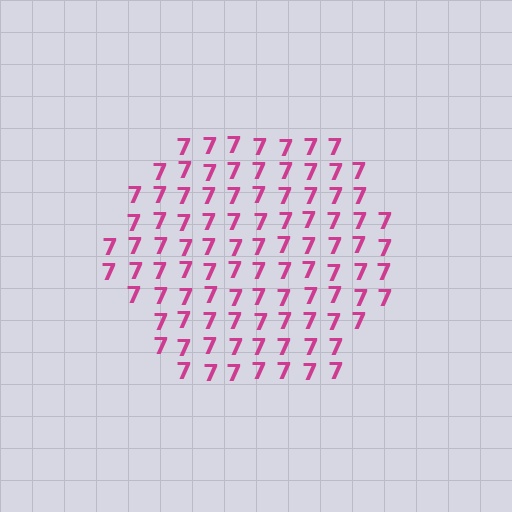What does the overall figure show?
The overall figure shows a hexagon.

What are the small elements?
The small elements are digit 7's.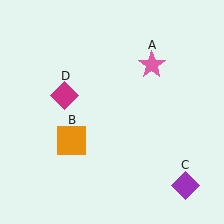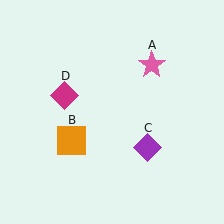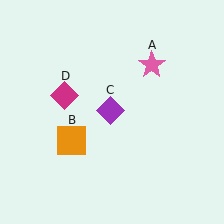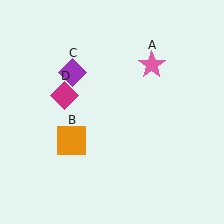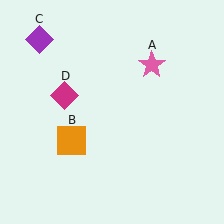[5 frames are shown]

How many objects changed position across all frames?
1 object changed position: purple diamond (object C).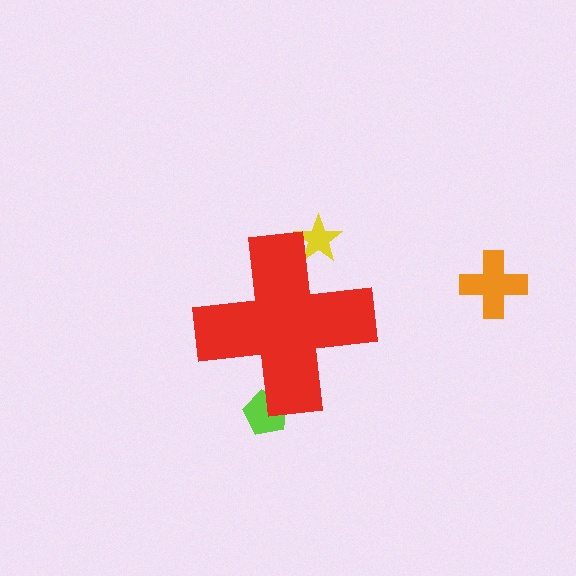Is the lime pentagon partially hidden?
Yes, the lime pentagon is partially hidden behind the red cross.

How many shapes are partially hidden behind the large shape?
2 shapes are partially hidden.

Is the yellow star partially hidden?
Yes, the yellow star is partially hidden behind the red cross.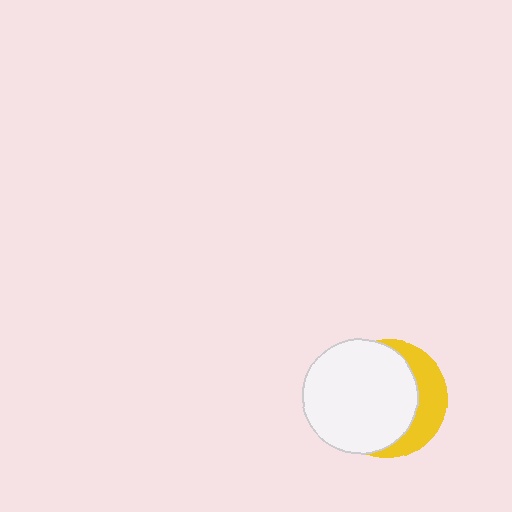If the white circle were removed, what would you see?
You would see the complete yellow circle.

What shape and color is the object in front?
The object in front is a white circle.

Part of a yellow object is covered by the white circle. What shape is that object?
It is a circle.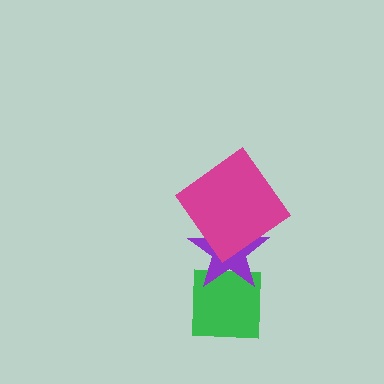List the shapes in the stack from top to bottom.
From top to bottom: the magenta diamond, the purple star, the green square.